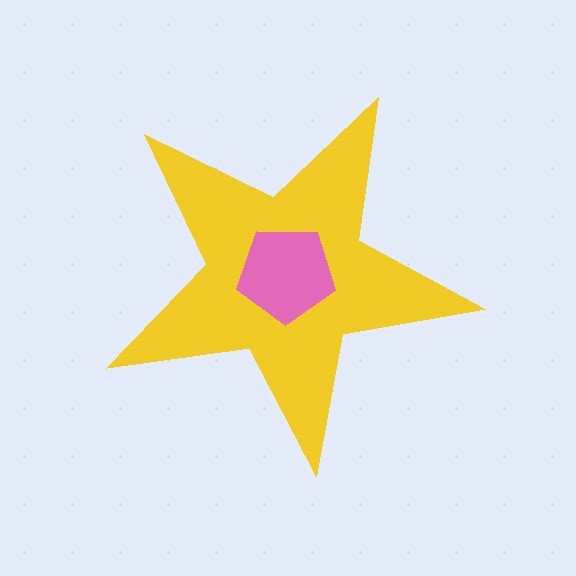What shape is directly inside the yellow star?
The pink pentagon.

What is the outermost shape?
The yellow star.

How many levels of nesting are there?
2.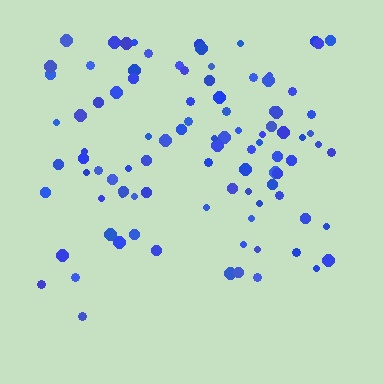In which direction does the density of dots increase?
From bottom to top, with the top side densest.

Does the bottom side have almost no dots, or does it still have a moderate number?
Still a moderate number, just noticeably fewer than the top.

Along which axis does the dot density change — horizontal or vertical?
Vertical.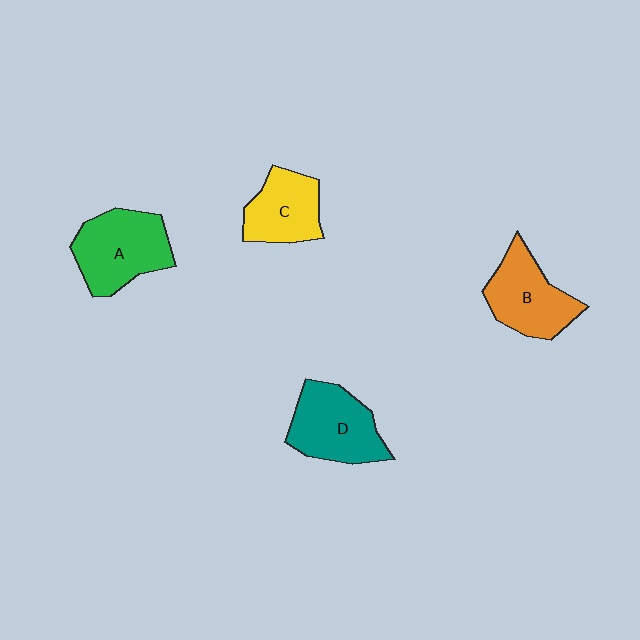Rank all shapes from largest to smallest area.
From largest to smallest: A (green), D (teal), B (orange), C (yellow).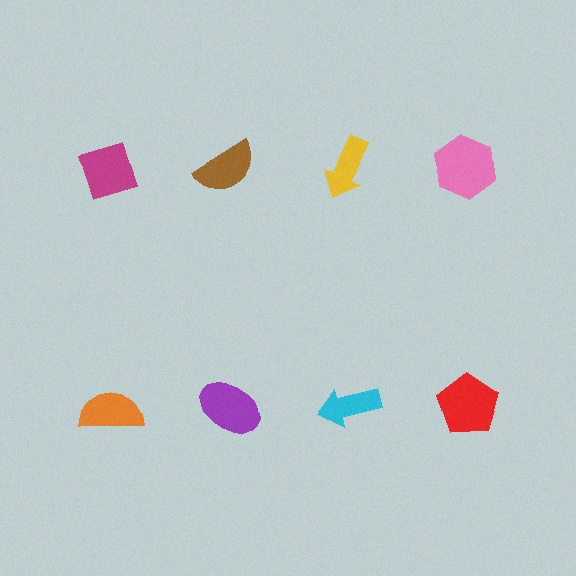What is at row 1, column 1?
A magenta diamond.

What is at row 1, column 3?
A yellow arrow.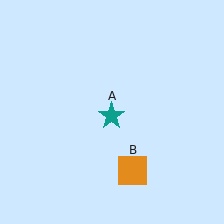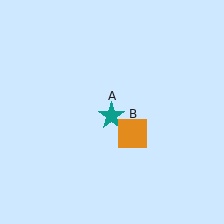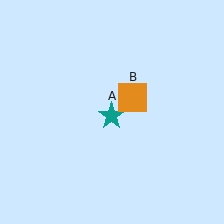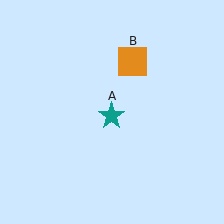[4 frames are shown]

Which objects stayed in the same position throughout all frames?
Teal star (object A) remained stationary.